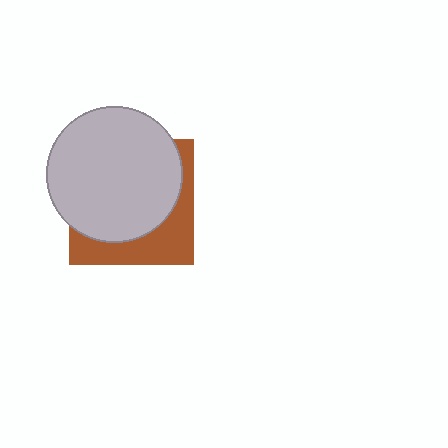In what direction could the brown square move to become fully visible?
The brown square could move toward the lower-right. That would shift it out from behind the light gray circle entirely.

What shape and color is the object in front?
The object in front is a light gray circle.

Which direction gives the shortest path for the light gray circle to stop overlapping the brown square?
Moving toward the upper-left gives the shortest separation.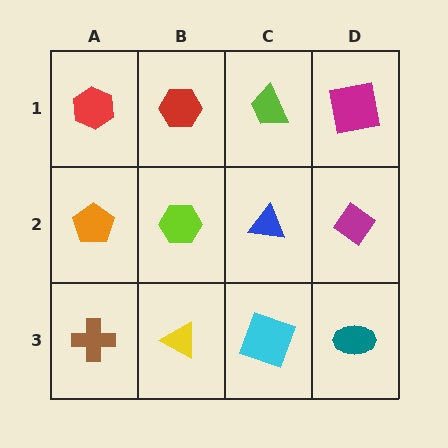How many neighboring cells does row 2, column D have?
3.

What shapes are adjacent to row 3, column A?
An orange pentagon (row 2, column A), a yellow triangle (row 3, column B).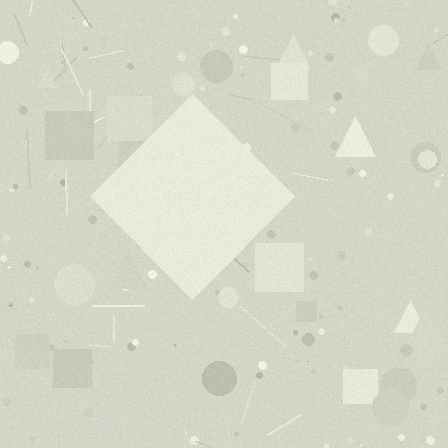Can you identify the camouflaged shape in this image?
The camouflaged shape is a diamond.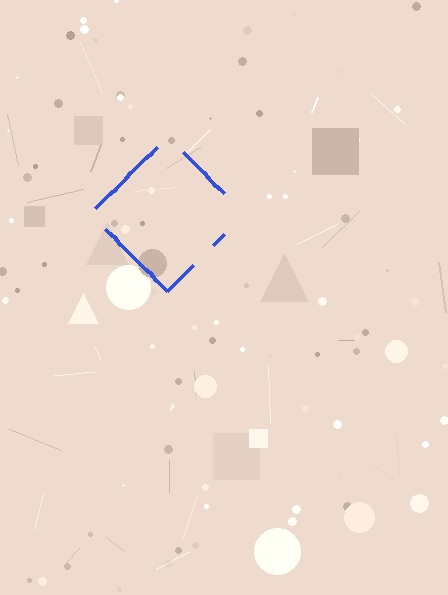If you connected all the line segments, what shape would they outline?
They would outline a diamond.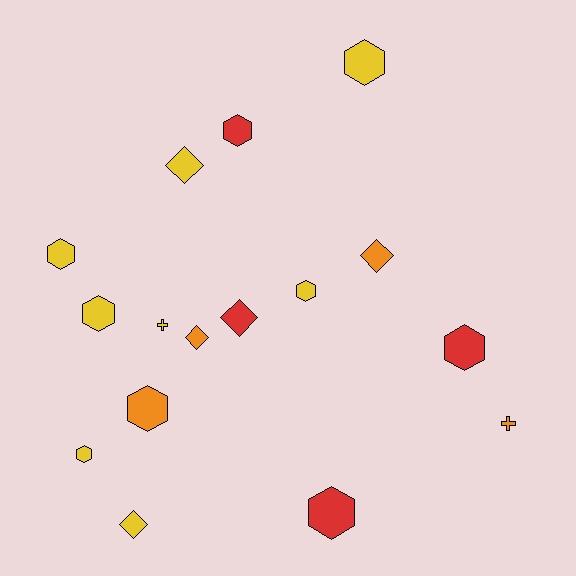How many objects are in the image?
There are 16 objects.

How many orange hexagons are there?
There is 1 orange hexagon.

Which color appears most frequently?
Yellow, with 8 objects.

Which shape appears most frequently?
Hexagon, with 9 objects.